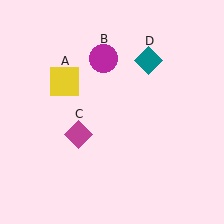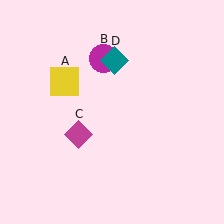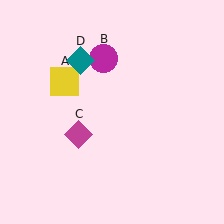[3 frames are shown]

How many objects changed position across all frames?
1 object changed position: teal diamond (object D).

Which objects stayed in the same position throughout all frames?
Yellow square (object A) and magenta circle (object B) and magenta diamond (object C) remained stationary.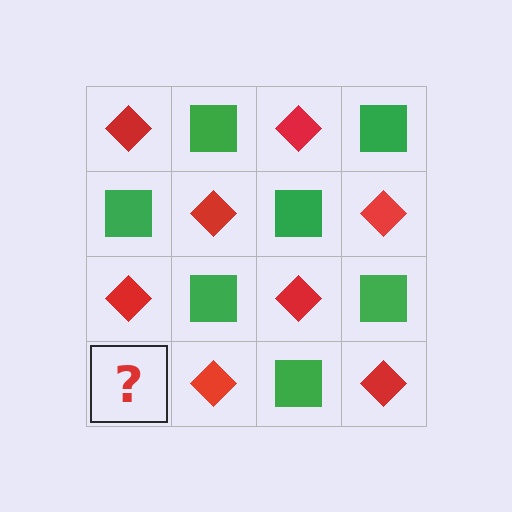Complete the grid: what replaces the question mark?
The question mark should be replaced with a green square.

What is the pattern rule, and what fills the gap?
The rule is that it alternates red diamond and green square in a checkerboard pattern. The gap should be filled with a green square.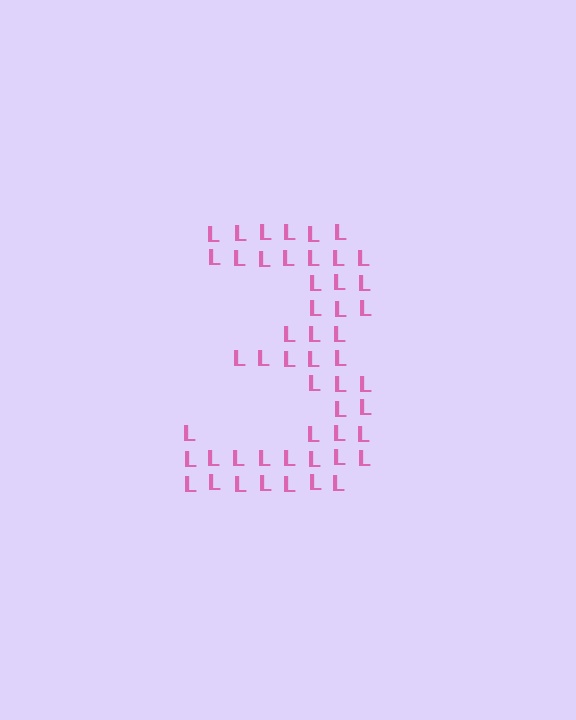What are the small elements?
The small elements are letter L's.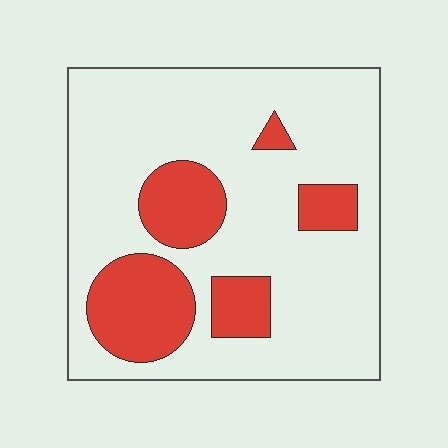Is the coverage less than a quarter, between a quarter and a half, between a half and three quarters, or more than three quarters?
Less than a quarter.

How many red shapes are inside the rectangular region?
5.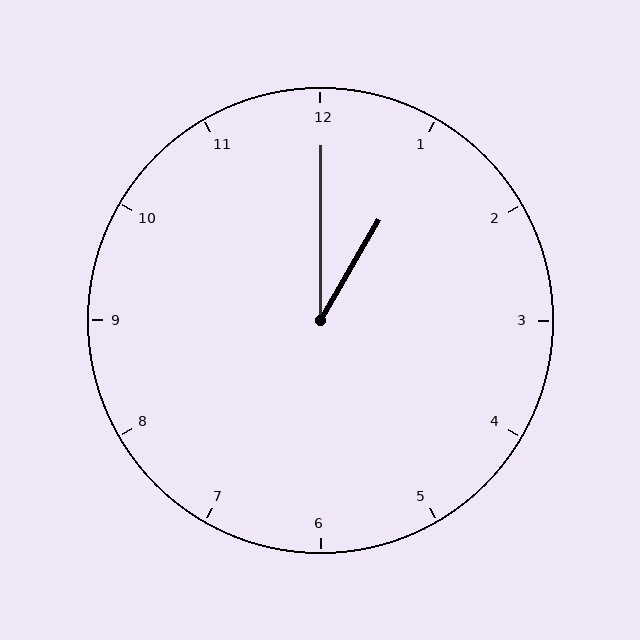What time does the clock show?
1:00.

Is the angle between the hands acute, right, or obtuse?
It is acute.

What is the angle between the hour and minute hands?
Approximately 30 degrees.